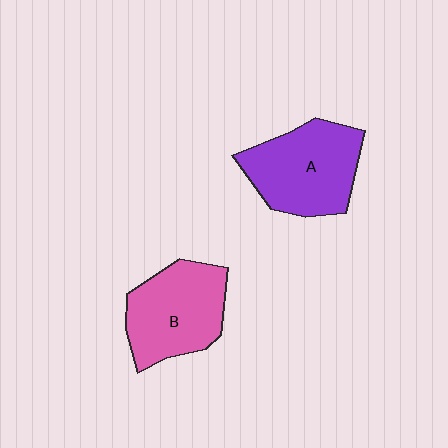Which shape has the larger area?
Shape A (purple).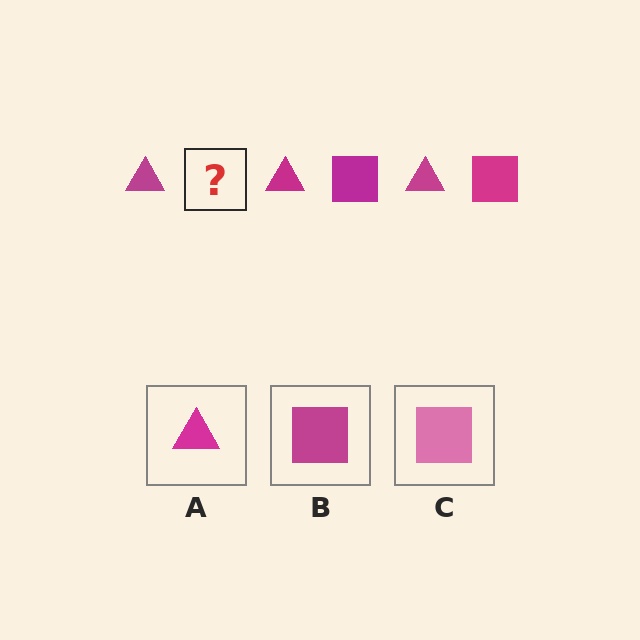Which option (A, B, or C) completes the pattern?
B.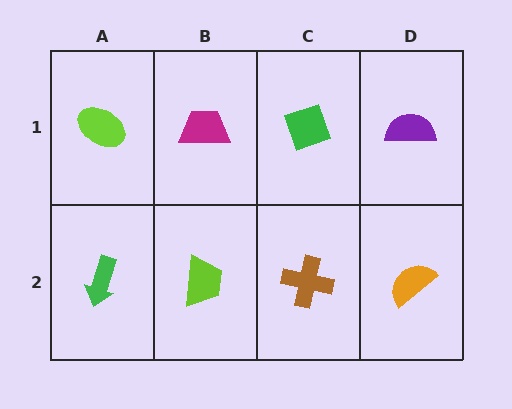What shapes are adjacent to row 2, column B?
A magenta trapezoid (row 1, column B), a green arrow (row 2, column A), a brown cross (row 2, column C).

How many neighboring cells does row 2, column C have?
3.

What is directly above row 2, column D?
A purple semicircle.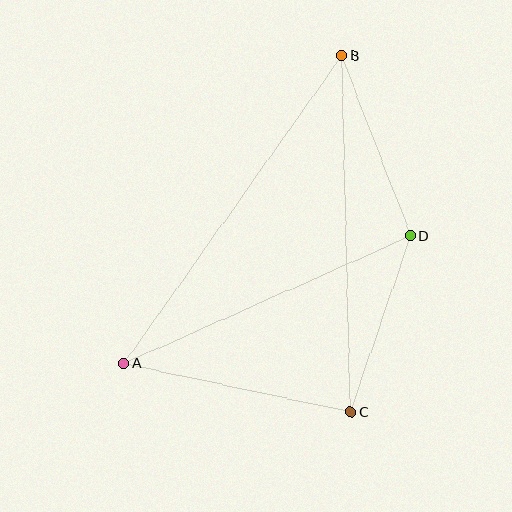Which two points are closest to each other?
Points C and D are closest to each other.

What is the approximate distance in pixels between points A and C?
The distance between A and C is approximately 232 pixels.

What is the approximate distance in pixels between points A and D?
The distance between A and D is approximately 314 pixels.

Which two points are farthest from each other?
Points A and B are farthest from each other.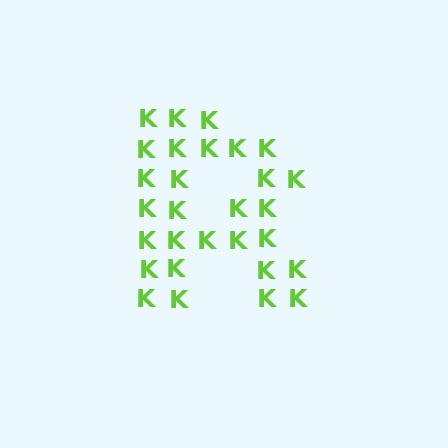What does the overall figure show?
The overall figure shows the letter R.